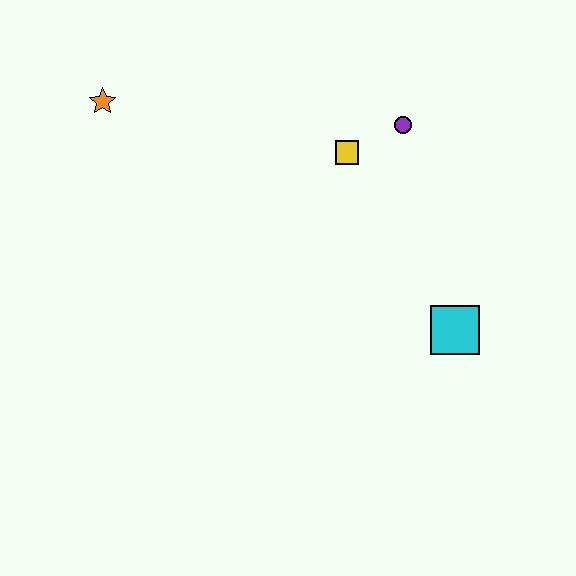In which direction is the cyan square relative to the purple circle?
The cyan square is below the purple circle.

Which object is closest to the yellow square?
The purple circle is closest to the yellow square.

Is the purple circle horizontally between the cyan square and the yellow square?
Yes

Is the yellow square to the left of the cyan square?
Yes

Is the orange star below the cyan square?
No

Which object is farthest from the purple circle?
The orange star is farthest from the purple circle.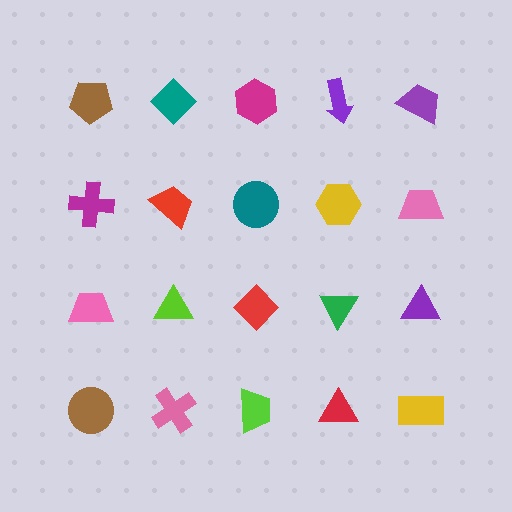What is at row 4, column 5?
A yellow rectangle.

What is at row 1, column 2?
A teal diamond.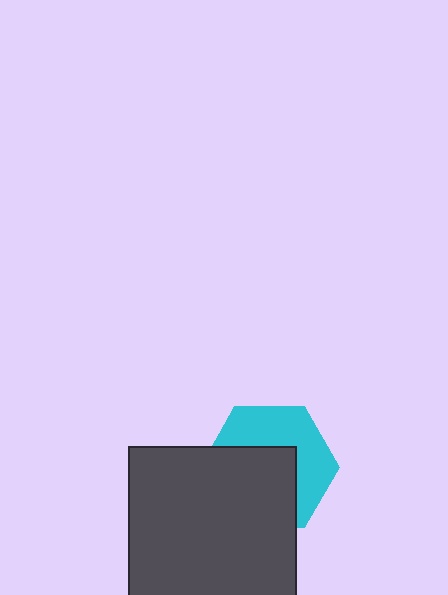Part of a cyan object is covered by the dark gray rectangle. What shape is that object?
It is a hexagon.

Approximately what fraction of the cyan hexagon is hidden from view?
Roughly 53% of the cyan hexagon is hidden behind the dark gray rectangle.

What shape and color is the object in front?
The object in front is a dark gray rectangle.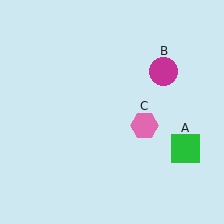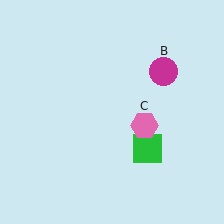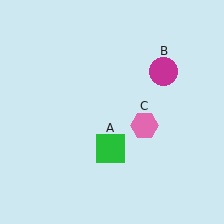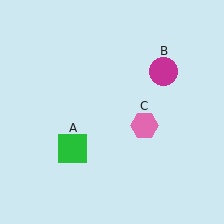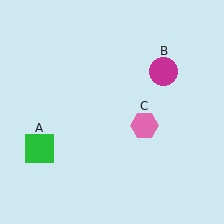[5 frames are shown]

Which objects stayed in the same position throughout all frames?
Magenta circle (object B) and pink hexagon (object C) remained stationary.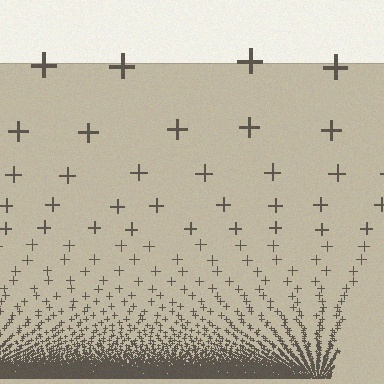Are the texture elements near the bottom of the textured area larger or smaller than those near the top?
Smaller. The gradient is inverted — elements near the bottom are smaller and denser.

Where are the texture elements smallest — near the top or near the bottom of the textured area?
Near the bottom.